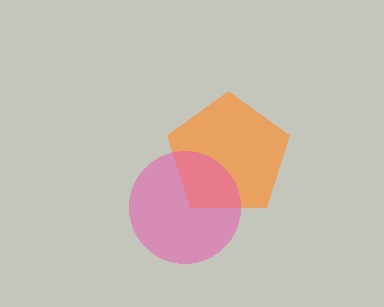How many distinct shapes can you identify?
There are 2 distinct shapes: an orange pentagon, a pink circle.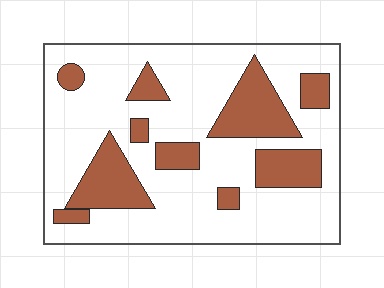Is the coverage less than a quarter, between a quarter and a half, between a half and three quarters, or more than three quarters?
Between a quarter and a half.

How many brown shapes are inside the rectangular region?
10.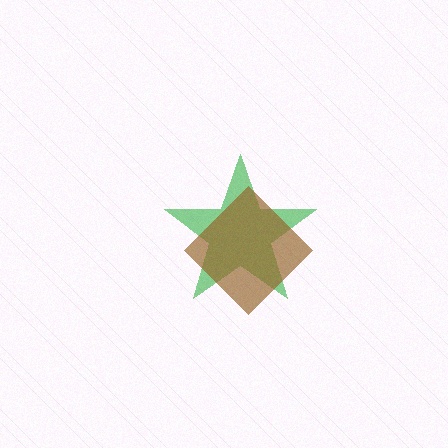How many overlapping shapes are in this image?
There are 2 overlapping shapes in the image.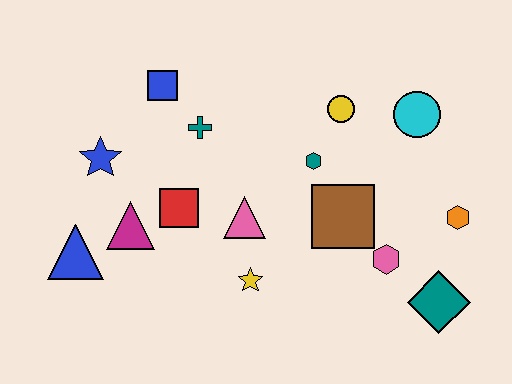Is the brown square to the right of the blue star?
Yes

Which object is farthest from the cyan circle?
The blue triangle is farthest from the cyan circle.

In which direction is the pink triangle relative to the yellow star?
The pink triangle is above the yellow star.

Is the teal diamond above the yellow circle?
No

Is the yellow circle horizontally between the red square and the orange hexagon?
Yes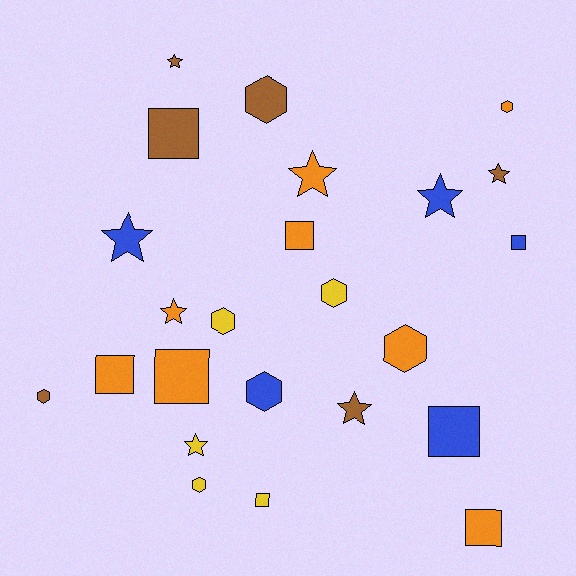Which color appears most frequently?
Orange, with 8 objects.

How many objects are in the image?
There are 24 objects.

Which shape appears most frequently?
Hexagon, with 8 objects.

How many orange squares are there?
There are 4 orange squares.